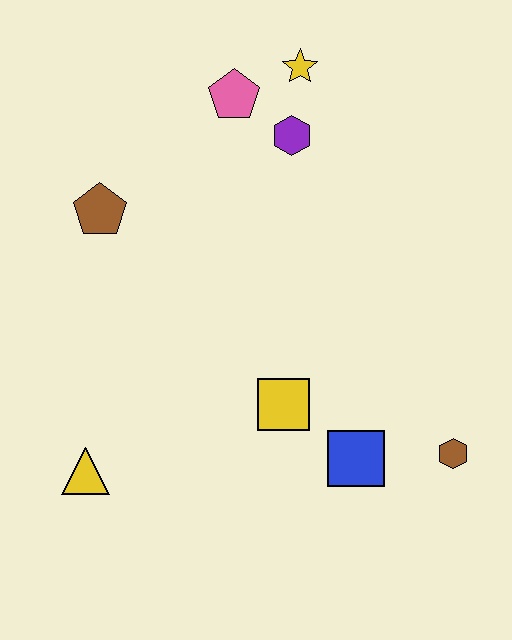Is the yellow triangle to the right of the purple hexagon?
No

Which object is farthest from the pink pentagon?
The brown hexagon is farthest from the pink pentagon.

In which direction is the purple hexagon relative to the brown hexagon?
The purple hexagon is above the brown hexagon.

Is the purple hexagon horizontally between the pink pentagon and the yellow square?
No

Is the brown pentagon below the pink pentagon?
Yes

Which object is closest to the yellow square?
The blue square is closest to the yellow square.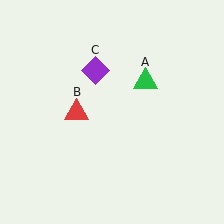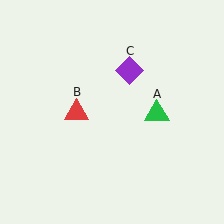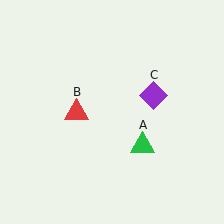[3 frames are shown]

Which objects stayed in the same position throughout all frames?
Red triangle (object B) remained stationary.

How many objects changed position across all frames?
2 objects changed position: green triangle (object A), purple diamond (object C).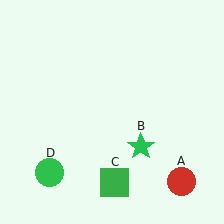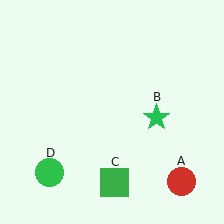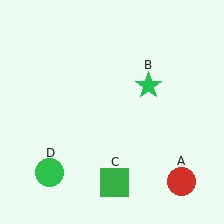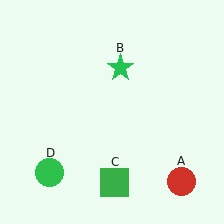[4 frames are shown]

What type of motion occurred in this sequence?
The green star (object B) rotated counterclockwise around the center of the scene.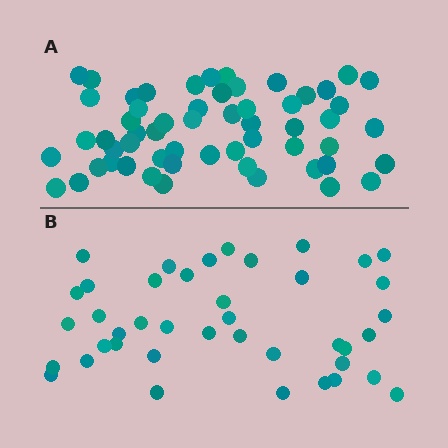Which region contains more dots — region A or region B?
Region A (the top region) has more dots.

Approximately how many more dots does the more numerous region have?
Region A has approximately 15 more dots than region B.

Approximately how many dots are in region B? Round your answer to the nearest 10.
About 40 dots. (The exact count is 41, which rounds to 40.)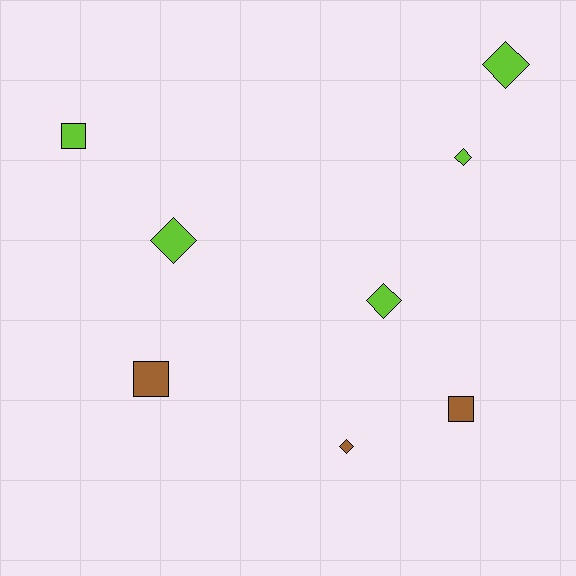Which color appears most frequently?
Lime, with 5 objects.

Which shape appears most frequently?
Diamond, with 5 objects.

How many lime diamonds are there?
There are 4 lime diamonds.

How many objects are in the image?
There are 8 objects.